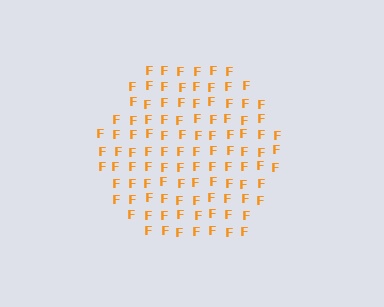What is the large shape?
The large shape is a hexagon.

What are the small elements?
The small elements are letter F's.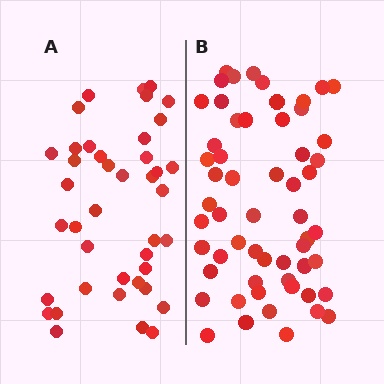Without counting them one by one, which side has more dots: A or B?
Region B (the right region) has more dots.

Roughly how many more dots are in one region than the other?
Region B has approximately 15 more dots than region A.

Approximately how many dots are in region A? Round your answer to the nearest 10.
About 40 dots. (The exact count is 41, which rounds to 40.)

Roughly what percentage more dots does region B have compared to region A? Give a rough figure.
About 40% more.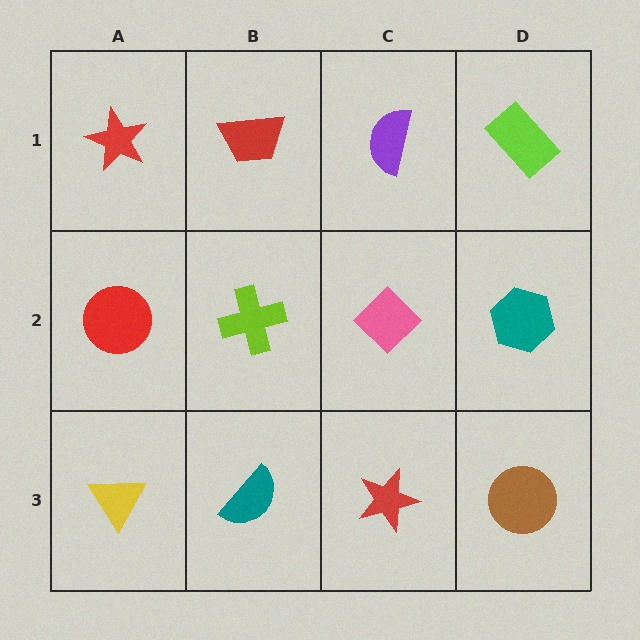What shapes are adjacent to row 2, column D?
A lime rectangle (row 1, column D), a brown circle (row 3, column D), a pink diamond (row 2, column C).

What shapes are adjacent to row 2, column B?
A red trapezoid (row 1, column B), a teal semicircle (row 3, column B), a red circle (row 2, column A), a pink diamond (row 2, column C).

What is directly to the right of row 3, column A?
A teal semicircle.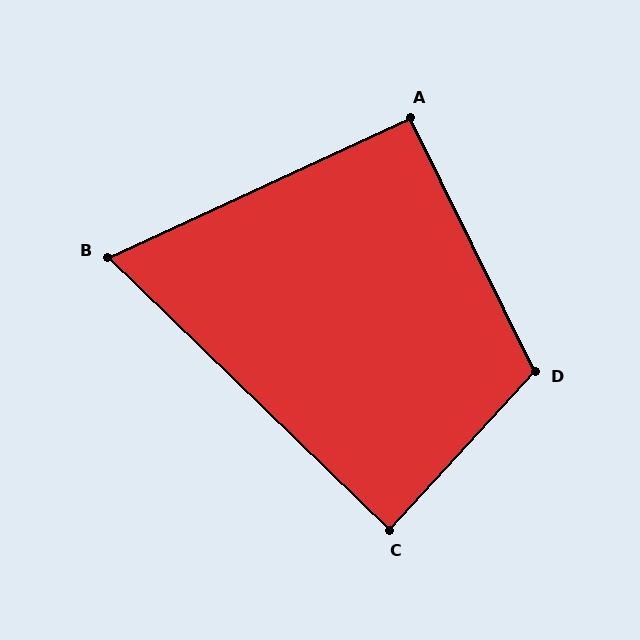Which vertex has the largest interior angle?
D, at approximately 111 degrees.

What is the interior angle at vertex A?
Approximately 91 degrees (approximately right).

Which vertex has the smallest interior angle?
B, at approximately 69 degrees.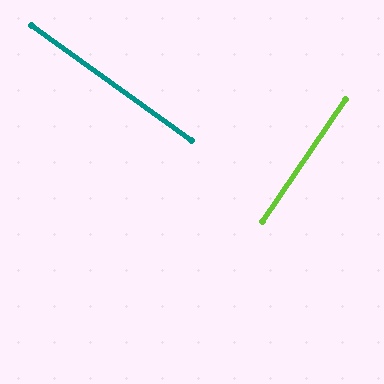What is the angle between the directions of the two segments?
Approximately 89 degrees.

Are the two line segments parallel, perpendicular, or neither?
Perpendicular — they meet at approximately 89°.